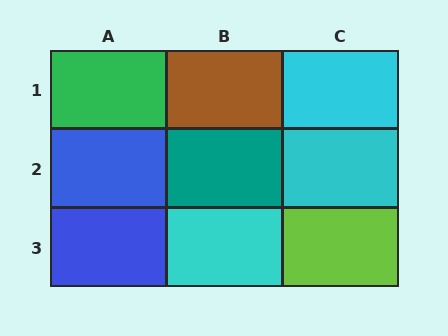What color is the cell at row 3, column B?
Cyan.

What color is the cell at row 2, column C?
Cyan.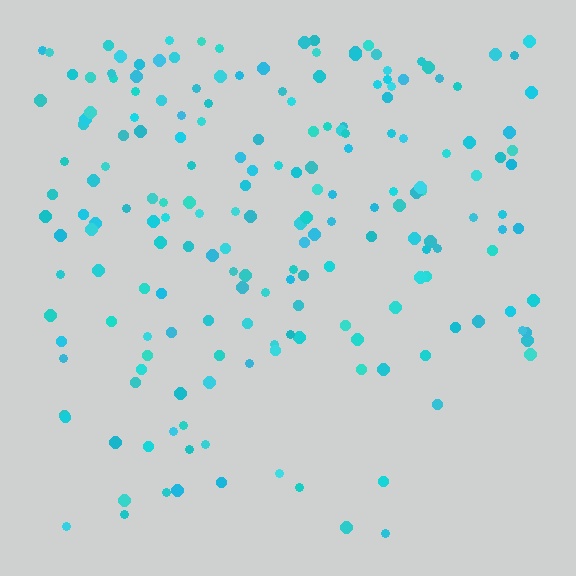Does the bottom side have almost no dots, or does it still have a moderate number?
Still a moderate number, just noticeably fewer than the top.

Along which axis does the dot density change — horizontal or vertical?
Vertical.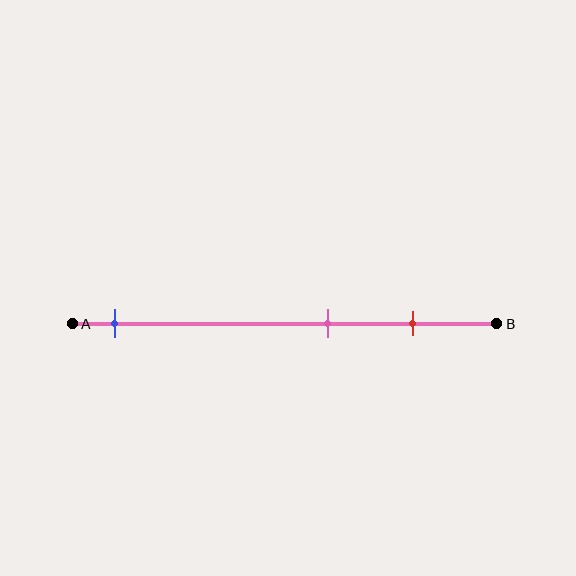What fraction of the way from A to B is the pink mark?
The pink mark is approximately 60% (0.6) of the way from A to B.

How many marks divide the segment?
There are 3 marks dividing the segment.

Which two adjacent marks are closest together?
The pink and red marks are the closest adjacent pair.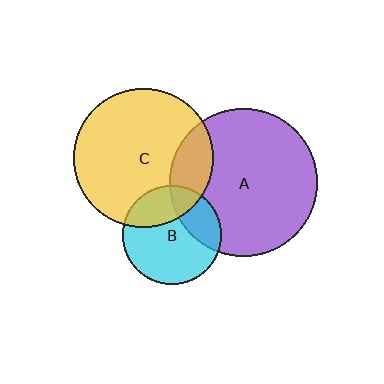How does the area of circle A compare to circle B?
Approximately 2.3 times.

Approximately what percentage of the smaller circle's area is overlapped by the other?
Approximately 30%.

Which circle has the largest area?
Circle A (purple).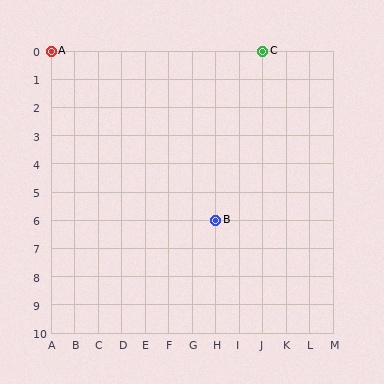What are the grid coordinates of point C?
Point C is at grid coordinates (J, 0).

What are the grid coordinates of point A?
Point A is at grid coordinates (A, 0).